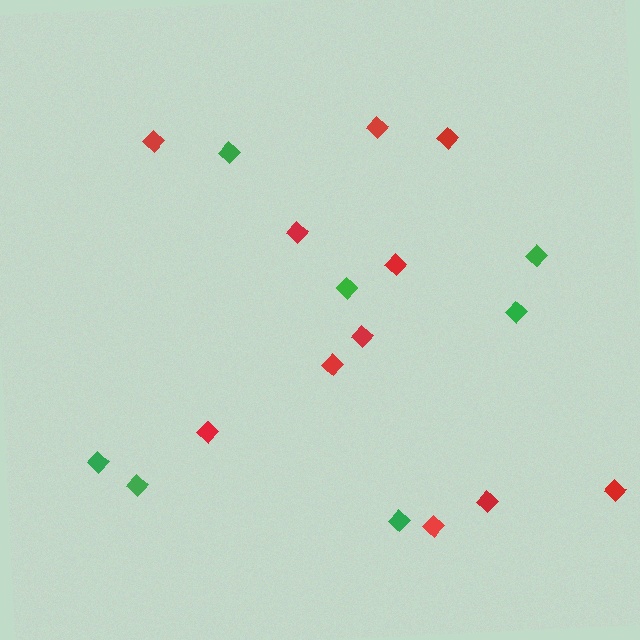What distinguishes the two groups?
There are 2 groups: one group of green diamonds (7) and one group of red diamonds (11).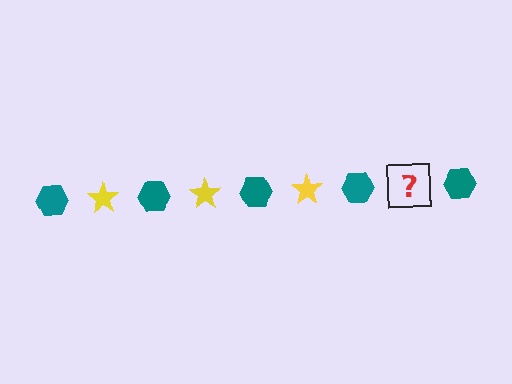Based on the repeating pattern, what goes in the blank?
The blank should be a yellow star.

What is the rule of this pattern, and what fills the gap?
The rule is that the pattern alternates between teal hexagon and yellow star. The gap should be filled with a yellow star.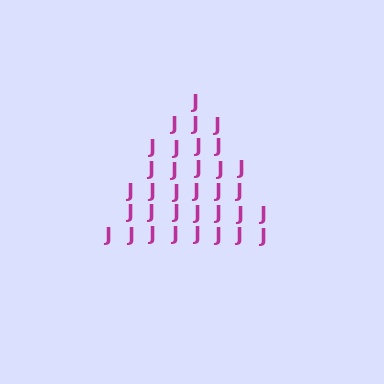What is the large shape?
The large shape is a triangle.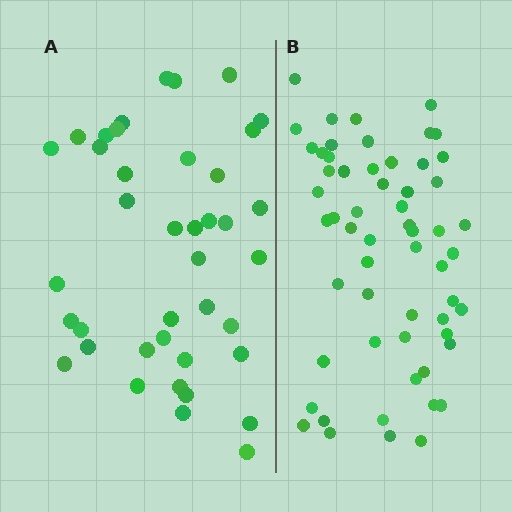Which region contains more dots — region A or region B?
Region B (the right region) has more dots.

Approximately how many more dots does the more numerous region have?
Region B has approximately 20 more dots than region A.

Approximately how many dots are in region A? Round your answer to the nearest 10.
About 40 dots.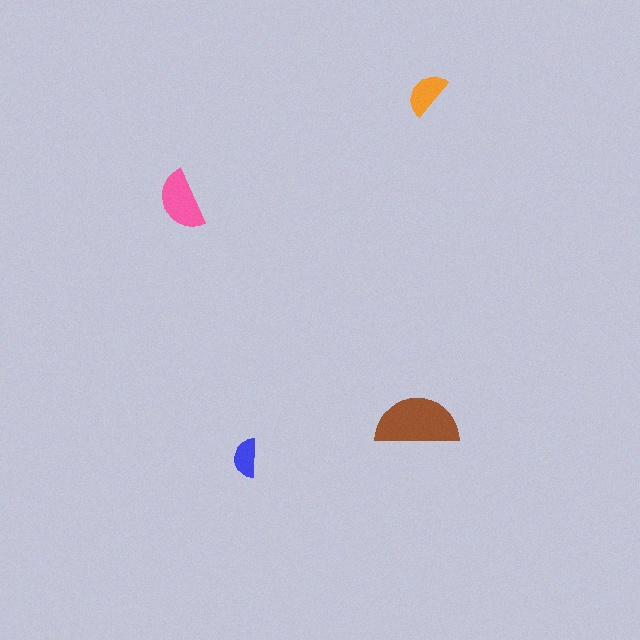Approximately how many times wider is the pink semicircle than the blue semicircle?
About 1.5 times wider.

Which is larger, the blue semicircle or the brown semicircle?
The brown one.